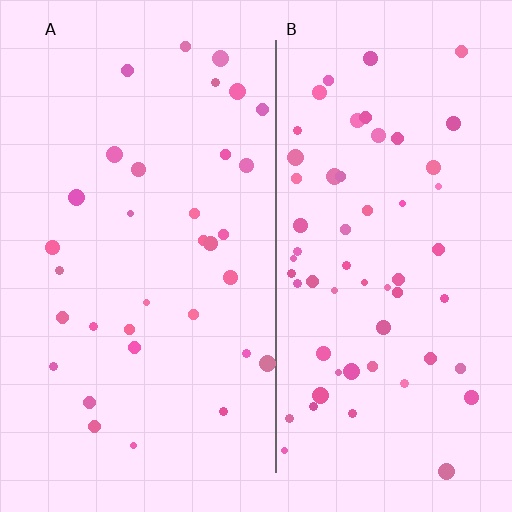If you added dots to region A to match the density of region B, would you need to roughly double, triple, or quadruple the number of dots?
Approximately double.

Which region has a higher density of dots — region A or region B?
B (the right).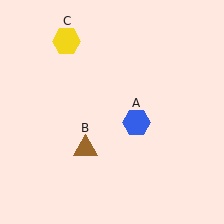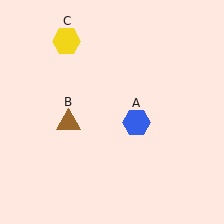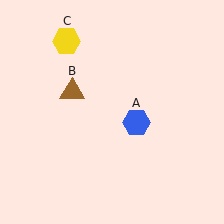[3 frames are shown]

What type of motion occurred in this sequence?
The brown triangle (object B) rotated clockwise around the center of the scene.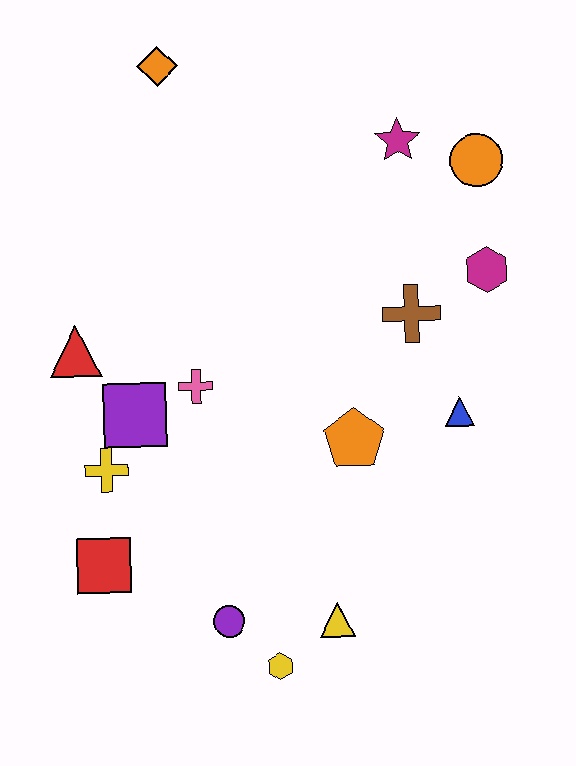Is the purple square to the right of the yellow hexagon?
No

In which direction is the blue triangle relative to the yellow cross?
The blue triangle is to the right of the yellow cross.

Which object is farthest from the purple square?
The orange circle is farthest from the purple square.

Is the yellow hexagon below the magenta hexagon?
Yes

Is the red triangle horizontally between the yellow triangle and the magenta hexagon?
No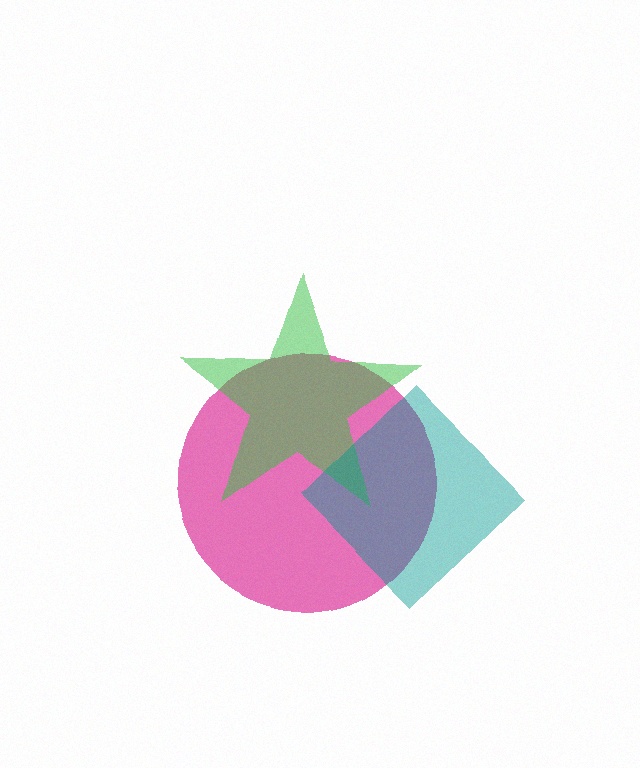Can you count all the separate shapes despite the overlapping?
Yes, there are 3 separate shapes.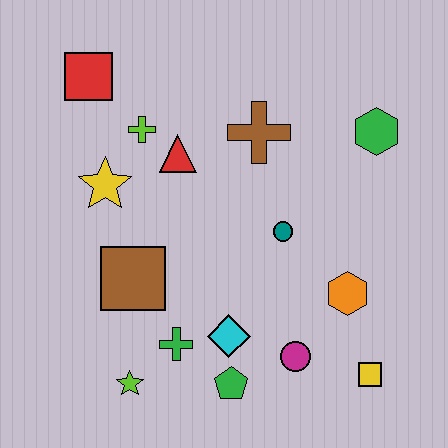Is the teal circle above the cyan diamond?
Yes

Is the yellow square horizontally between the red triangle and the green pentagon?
No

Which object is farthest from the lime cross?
The yellow square is farthest from the lime cross.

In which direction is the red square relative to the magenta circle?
The red square is above the magenta circle.